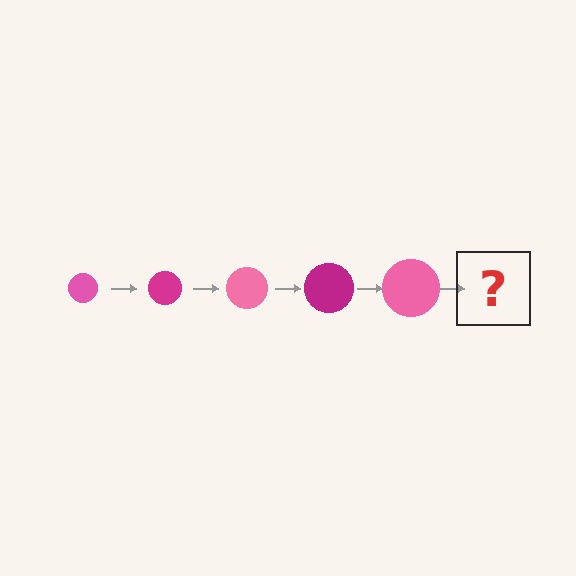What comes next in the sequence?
The next element should be a magenta circle, larger than the previous one.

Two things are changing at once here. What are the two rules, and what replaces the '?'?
The two rules are that the circle grows larger each step and the color cycles through pink and magenta. The '?' should be a magenta circle, larger than the previous one.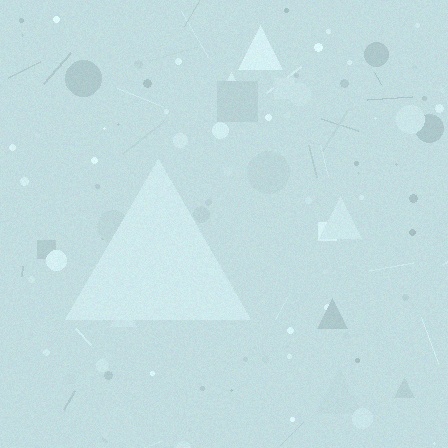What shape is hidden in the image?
A triangle is hidden in the image.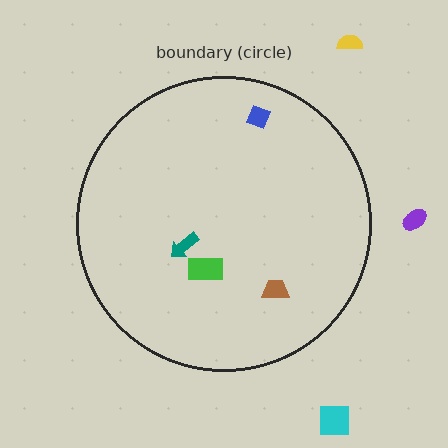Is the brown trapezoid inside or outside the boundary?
Inside.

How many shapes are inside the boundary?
4 inside, 3 outside.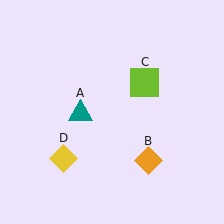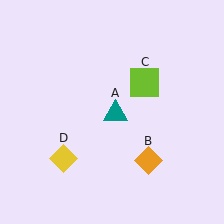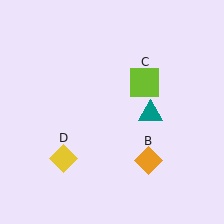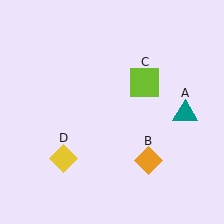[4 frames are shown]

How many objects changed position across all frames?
1 object changed position: teal triangle (object A).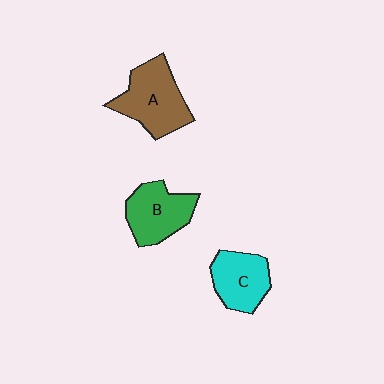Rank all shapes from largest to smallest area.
From largest to smallest: A (brown), B (green), C (cyan).